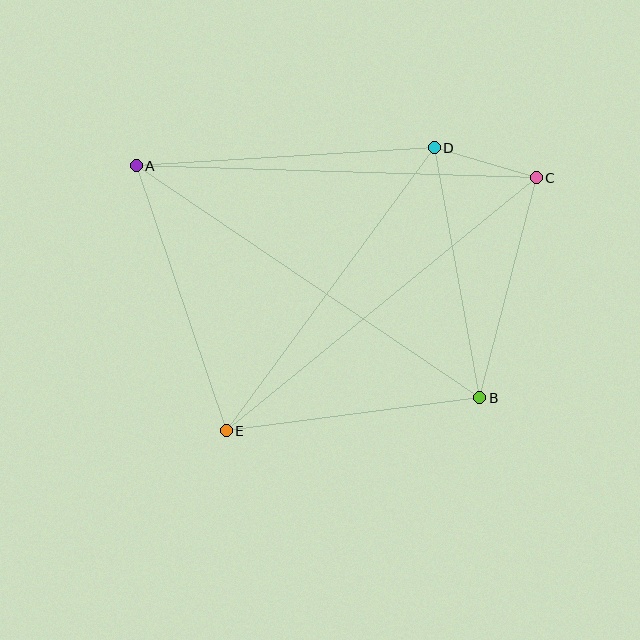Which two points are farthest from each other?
Points A and B are farthest from each other.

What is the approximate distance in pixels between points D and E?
The distance between D and E is approximately 351 pixels.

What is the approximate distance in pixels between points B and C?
The distance between B and C is approximately 227 pixels.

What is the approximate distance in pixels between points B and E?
The distance between B and E is approximately 256 pixels.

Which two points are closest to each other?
Points C and D are closest to each other.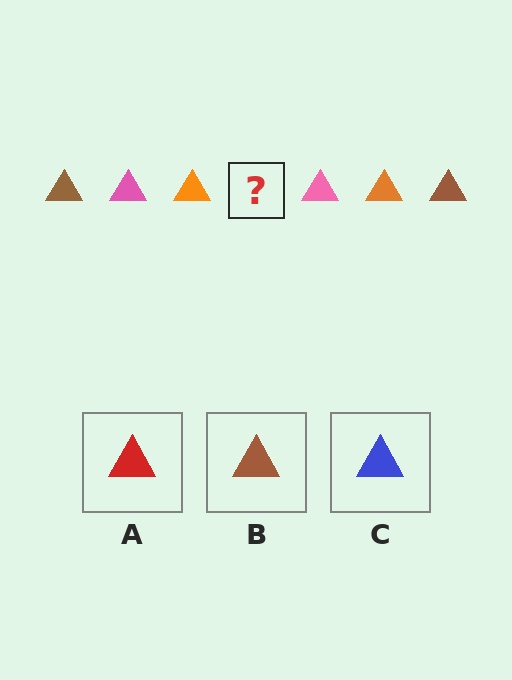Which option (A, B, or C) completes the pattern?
B.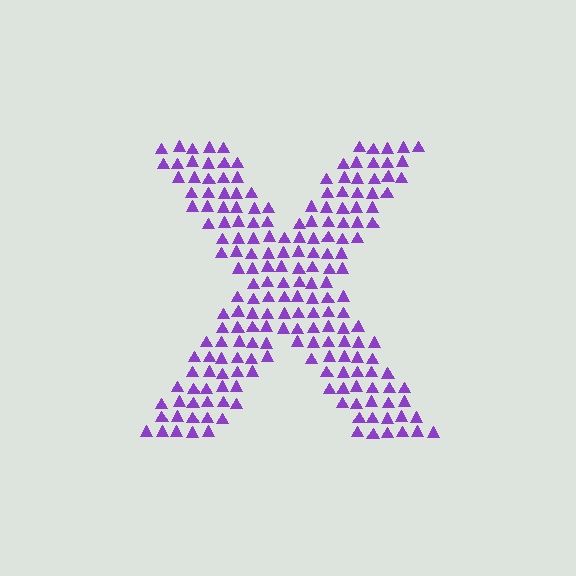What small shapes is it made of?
It is made of small triangles.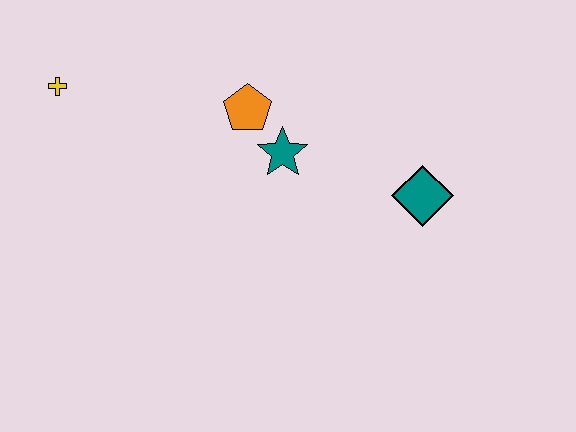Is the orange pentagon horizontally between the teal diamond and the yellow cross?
Yes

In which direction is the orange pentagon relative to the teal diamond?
The orange pentagon is to the left of the teal diamond.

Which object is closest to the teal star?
The orange pentagon is closest to the teal star.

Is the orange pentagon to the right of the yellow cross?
Yes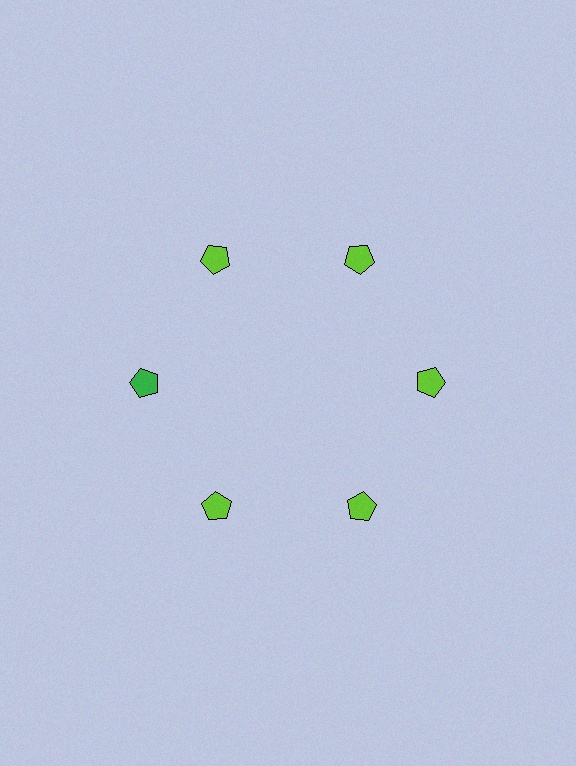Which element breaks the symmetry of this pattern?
The green pentagon at roughly the 9 o'clock position breaks the symmetry. All other shapes are lime pentagons.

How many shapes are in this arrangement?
There are 6 shapes arranged in a ring pattern.